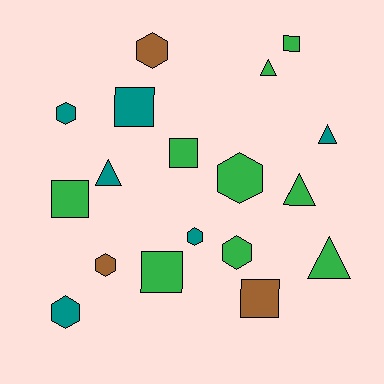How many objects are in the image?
There are 18 objects.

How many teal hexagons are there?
There are 3 teal hexagons.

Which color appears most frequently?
Green, with 9 objects.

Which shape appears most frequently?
Hexagon, with 7 objects.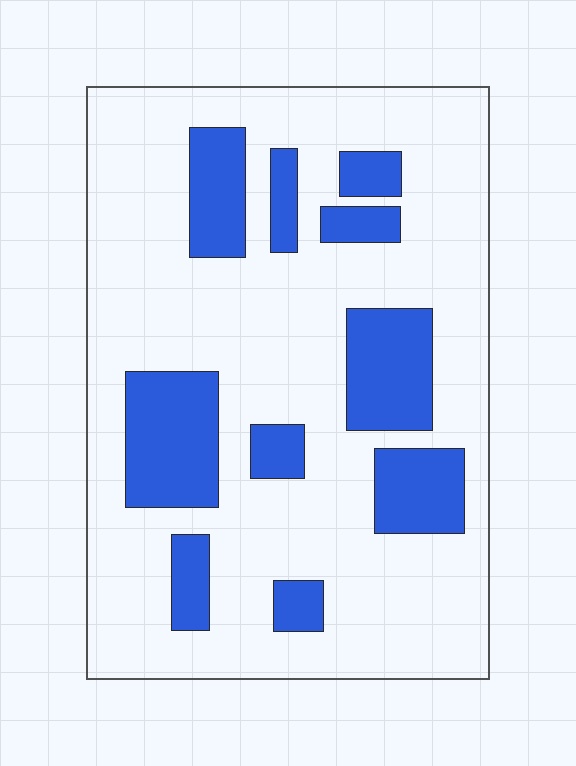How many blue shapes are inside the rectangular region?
10.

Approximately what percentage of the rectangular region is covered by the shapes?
Approximately 25%.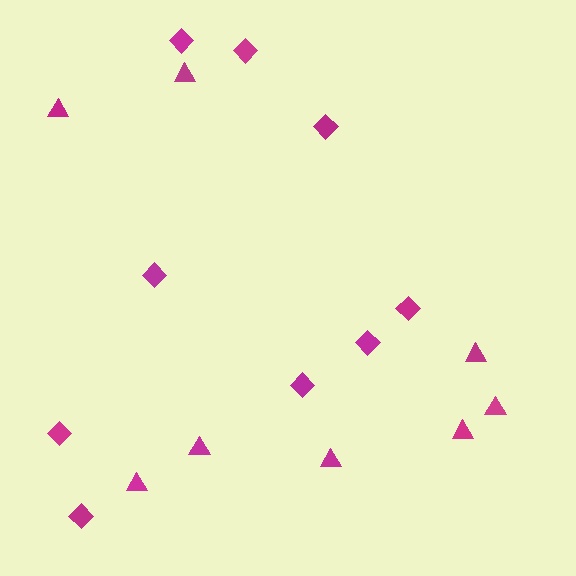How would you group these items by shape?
There are 2 groups: one group of triangles (8) and one group of diamonds (9).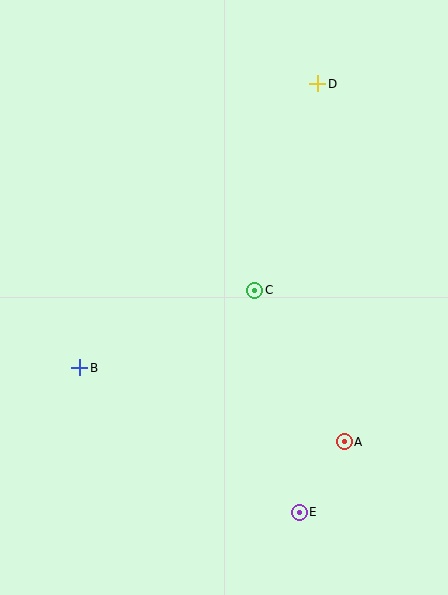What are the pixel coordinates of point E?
Point E is at (299, 512).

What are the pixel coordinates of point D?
Point D is at (318, 84).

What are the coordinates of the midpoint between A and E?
The midpoint between A and E is at (322, 477).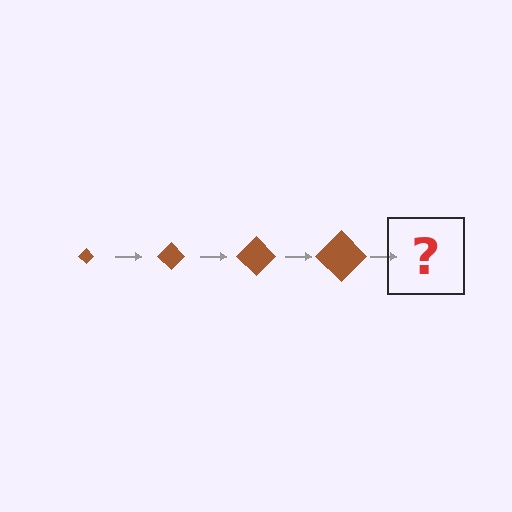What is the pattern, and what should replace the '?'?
The pattern is that the diamond gets progressively larger each step. The '?' should be a brown diamond, larger than the previous one.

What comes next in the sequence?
The next element should be a brown diamond, larger than the previous one.